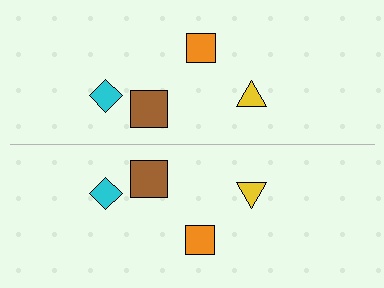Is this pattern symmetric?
Yes, this pattern has bilateral (reflection) symmetry.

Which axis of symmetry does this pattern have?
The pattern has a horizontal axis of symmetry running through the center of the image.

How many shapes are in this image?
There are 8 shapes in this image.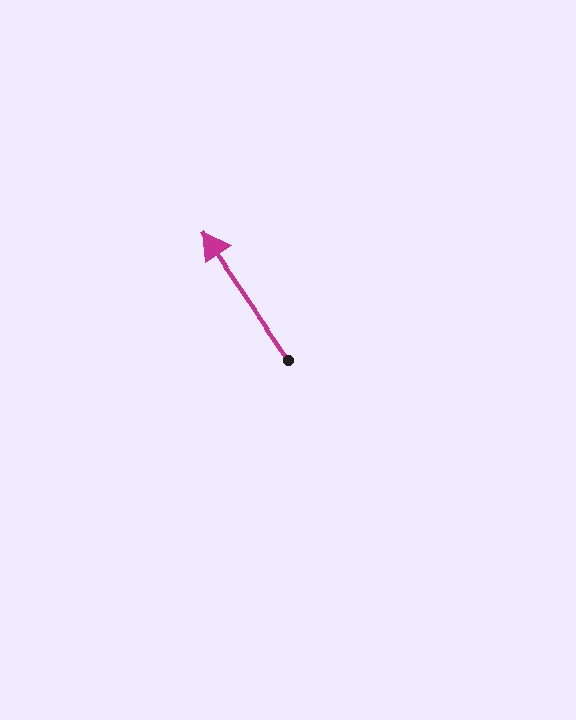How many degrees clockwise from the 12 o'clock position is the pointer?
Approximately 326 degrees.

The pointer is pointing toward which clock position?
Roughly 11 o'clock.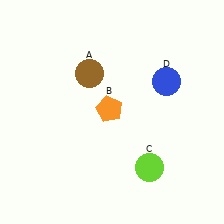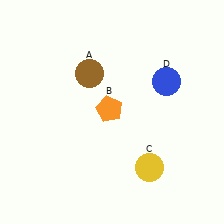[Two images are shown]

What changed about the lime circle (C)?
In Image 1, C is lime. In Image 2, it changed to yellow.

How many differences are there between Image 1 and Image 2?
There is 1 difference between the two images.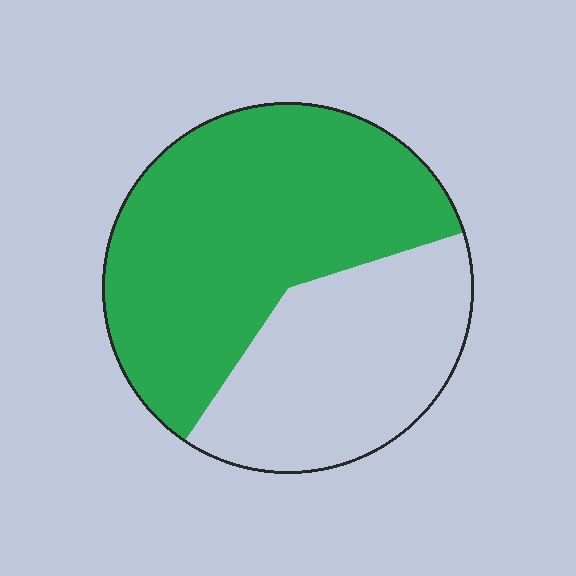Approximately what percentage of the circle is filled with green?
Approximately 60%.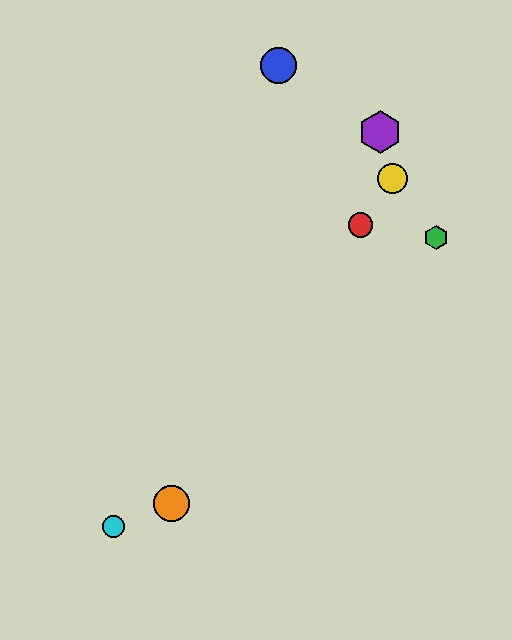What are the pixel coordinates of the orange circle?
The orange circle is at (171, 503).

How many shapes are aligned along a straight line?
3 shapes (the red circle, the yellow circle, the orange circle) are aligned along a straight line.